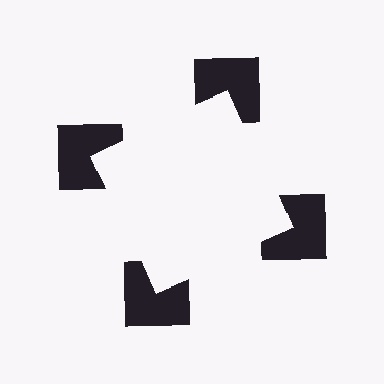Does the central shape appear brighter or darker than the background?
It typically appears slightly brighter than the background, even though no actual brightness change is drawn.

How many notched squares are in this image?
There are 4 — one at each vertex of the illusory square.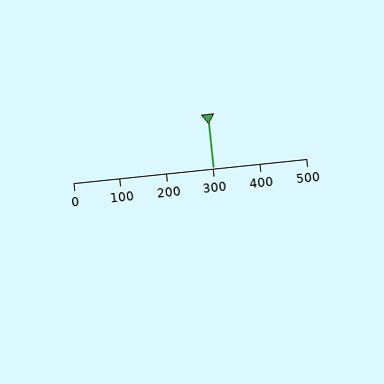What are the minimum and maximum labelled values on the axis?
The axis runs from 0 to 500.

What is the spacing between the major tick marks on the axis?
The major ticks are spaced 100 apart.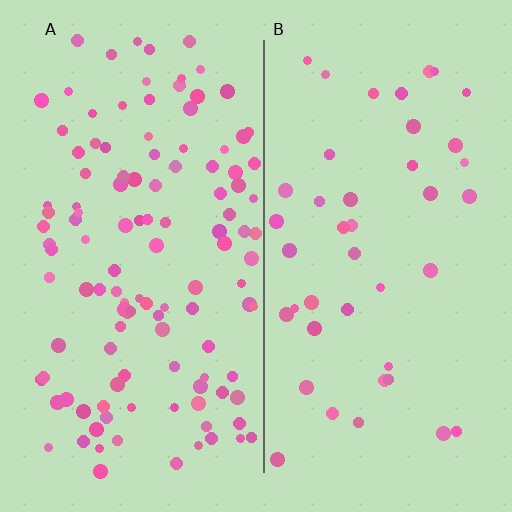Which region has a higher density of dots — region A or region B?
A (the left).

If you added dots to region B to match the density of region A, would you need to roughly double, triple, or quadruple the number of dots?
Approximately triple.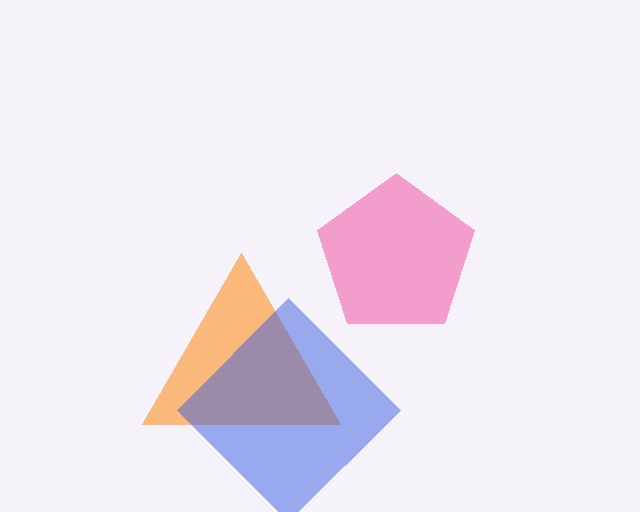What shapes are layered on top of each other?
The layered shapes are: a pink pentagon, an orange triangle, a blue diamond.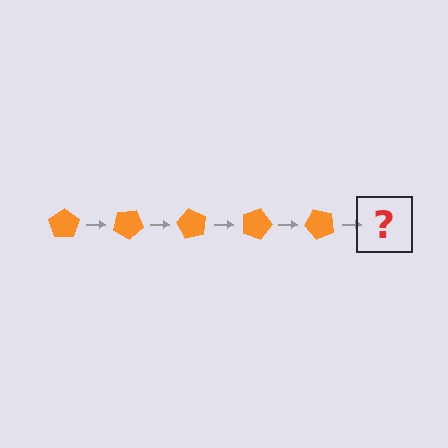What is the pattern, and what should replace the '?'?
The pattern is that the pentagon rotates 30 degrees each step. The '?' should be an orange pentagon rotated 150 degrees.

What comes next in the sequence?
The next element should be an orange pentagon rotated 150 degrees.